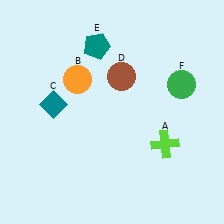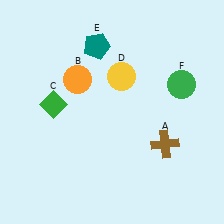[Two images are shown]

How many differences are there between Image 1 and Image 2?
There are 3 differences between the two images.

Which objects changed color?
A changed from lime to brown. C changed from teal to green. D changed from brown to yellow.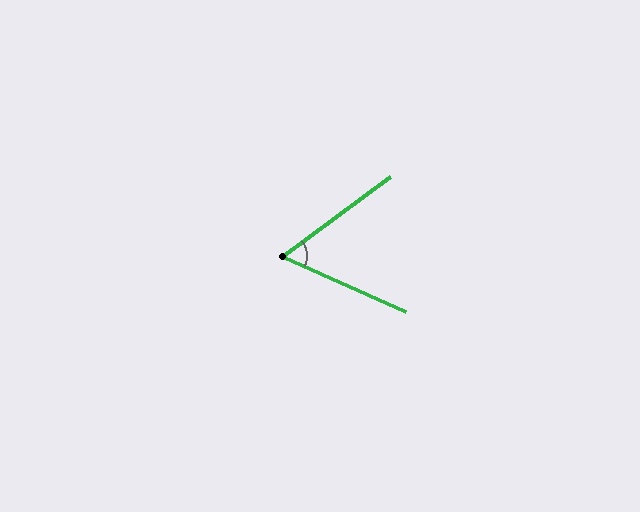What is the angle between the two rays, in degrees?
Approximately 61 degrees.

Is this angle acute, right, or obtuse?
It is acute.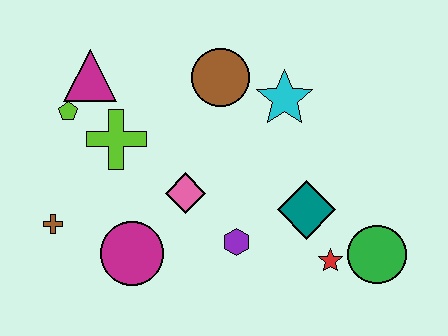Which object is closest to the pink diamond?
The purple hexagon is closest to the pink diamond.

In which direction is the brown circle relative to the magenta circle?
The brown circle is above the magenta circle.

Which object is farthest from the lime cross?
The green circle is farthest from the lime cross.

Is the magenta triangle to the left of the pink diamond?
Yes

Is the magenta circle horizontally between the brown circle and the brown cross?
Yes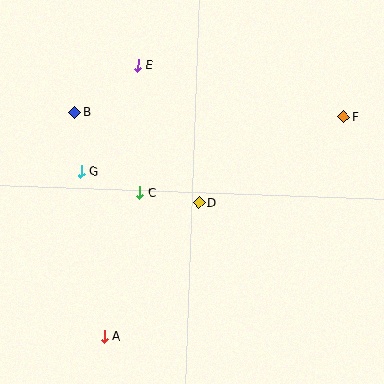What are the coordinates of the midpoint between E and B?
The midpoint between E and B is at (106, 89).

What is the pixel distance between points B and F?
The distance between B and F is 269 pixels.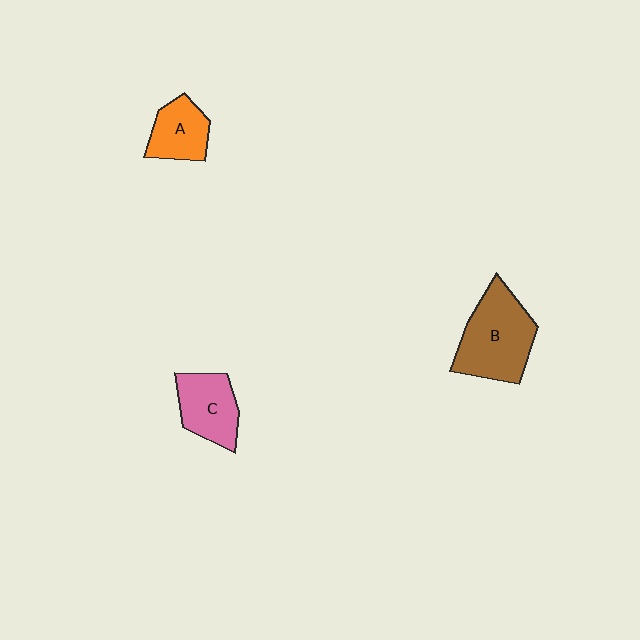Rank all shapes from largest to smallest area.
From largest to smallest: B (brown), C (pink), A (orange).